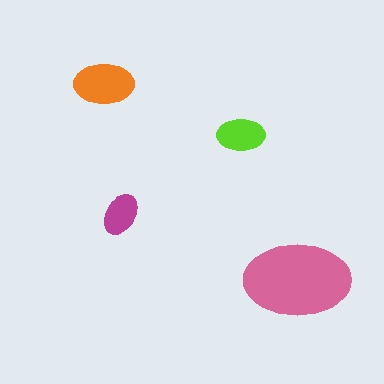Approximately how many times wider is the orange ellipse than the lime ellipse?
About 1.5 times wider.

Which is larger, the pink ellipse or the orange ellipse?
The pink one.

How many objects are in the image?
There are 4 objects in the image.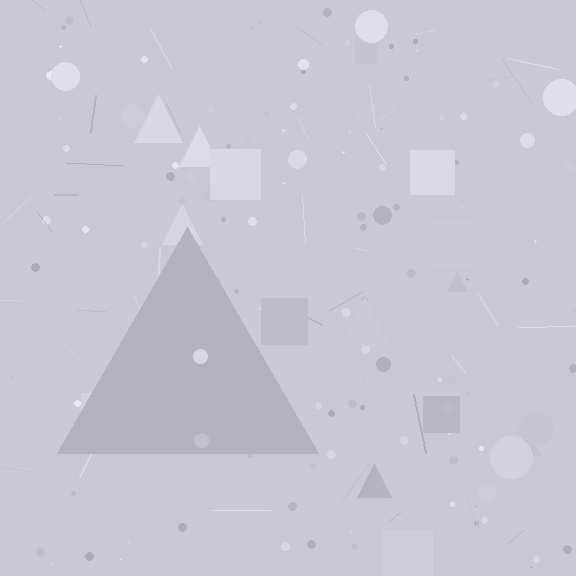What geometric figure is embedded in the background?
A triangle is embedded in the background.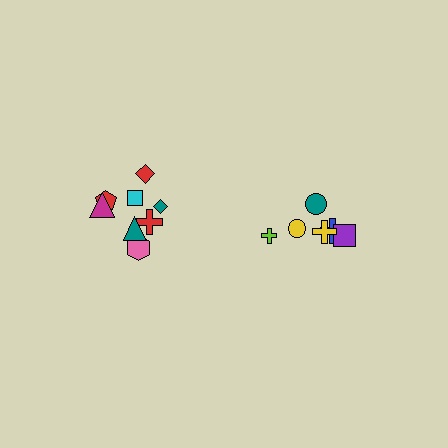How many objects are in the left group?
There are 8 objects.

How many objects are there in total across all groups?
There are 14 objects.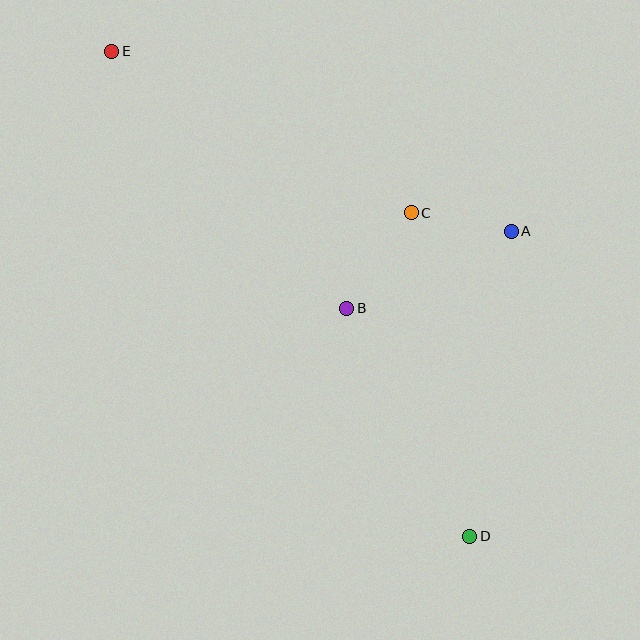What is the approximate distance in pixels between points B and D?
The distance between B and D is approximately 259 pixels.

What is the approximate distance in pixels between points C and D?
The distance between C and D is approximately 329 pixels.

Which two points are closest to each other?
Points A and C are closest to each other.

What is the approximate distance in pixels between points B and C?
The distance between B and C is approximately 115 pixels.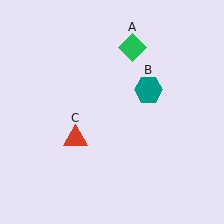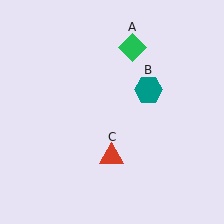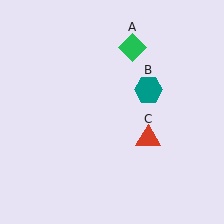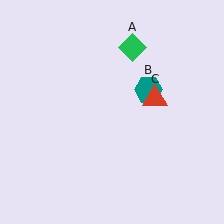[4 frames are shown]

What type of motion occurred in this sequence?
The red triangle (object C) rotated counterclockwise around the center of the scene.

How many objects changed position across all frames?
1 object changed position: red triangle (object C).